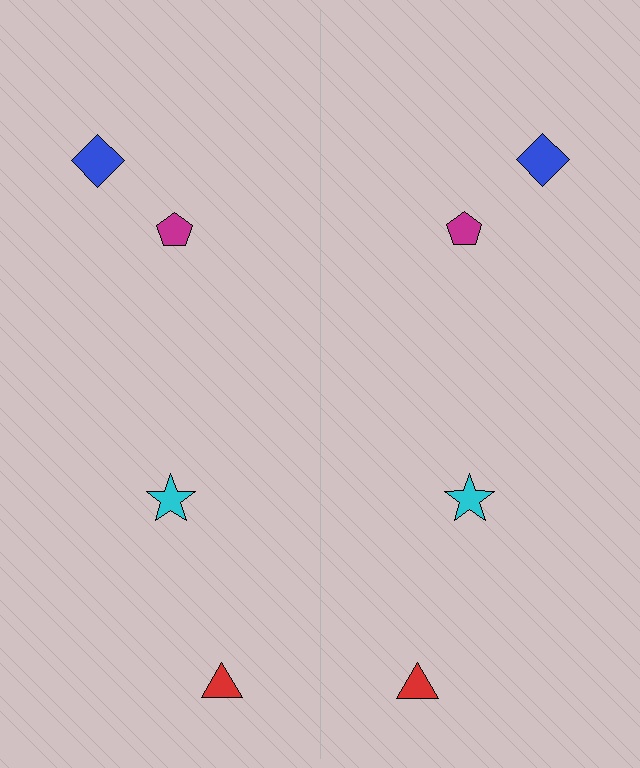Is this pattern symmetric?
Yes, this pattern has bilateral (reflection) symmetry.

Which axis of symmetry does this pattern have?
The pattern has a vertical axis of symmetry running through the center of the image.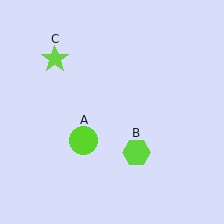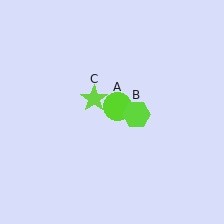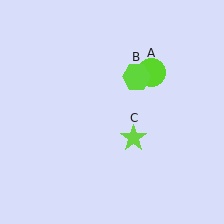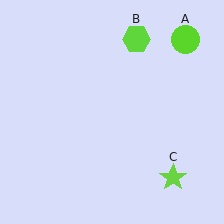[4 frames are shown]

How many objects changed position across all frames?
3 objects changed position: lime circle (object A), lime hexagon (object B), lime star (object C).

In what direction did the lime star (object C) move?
The lime star (object C) moved down and to the right.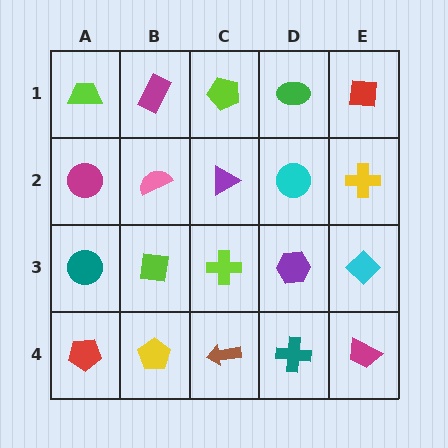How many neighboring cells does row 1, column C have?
3.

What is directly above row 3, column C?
A purple triangle.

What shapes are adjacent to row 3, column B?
A pink semicircle (row 2, column B), a yellow pentagon (row 4, column B), a teal circle (row 3, column A), a lime cross (row 3, column C).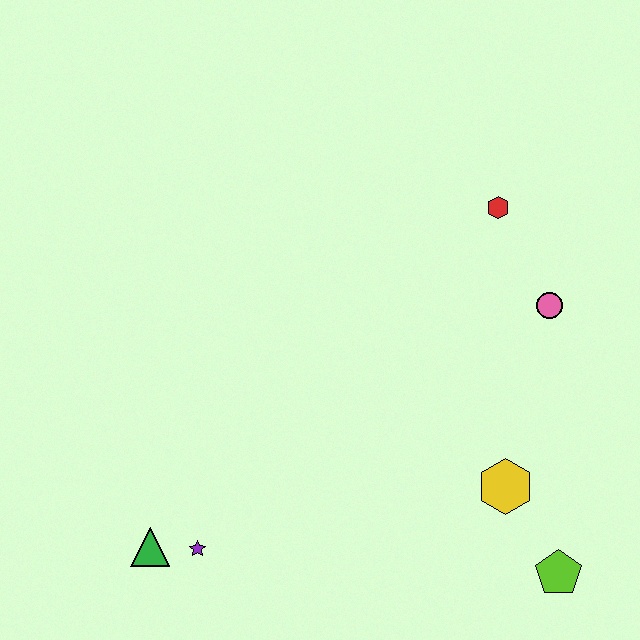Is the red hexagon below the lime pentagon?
No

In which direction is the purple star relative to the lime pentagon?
The purple star is to the left of the lime pentagon.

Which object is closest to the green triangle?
The purple star is closest to the green triangle.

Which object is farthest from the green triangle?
The red hexagon is farthest from the green triangle.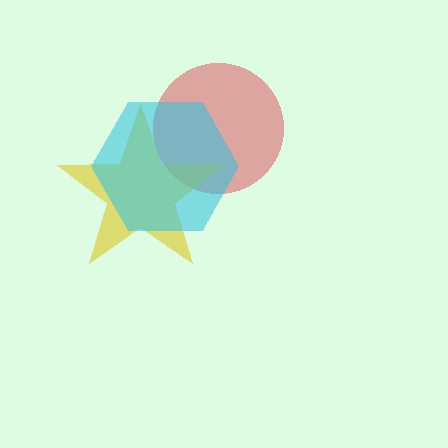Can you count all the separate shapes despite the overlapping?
Yes, there are 3 separate shapes.